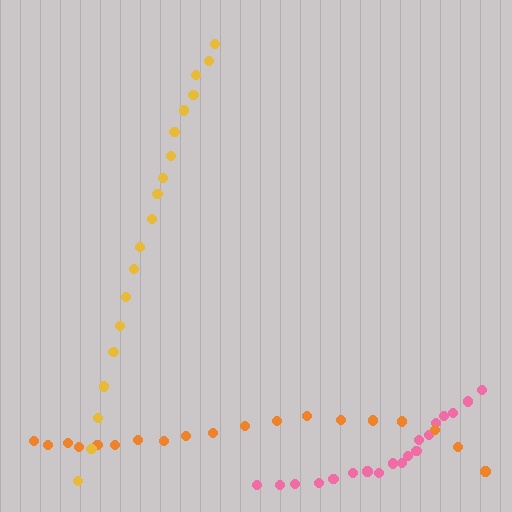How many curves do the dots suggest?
There are 3 distinct paths.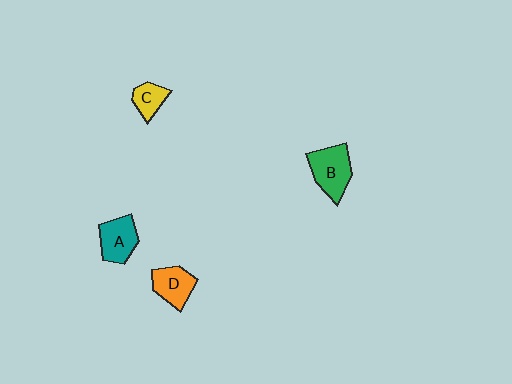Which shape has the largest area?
Shape B (green).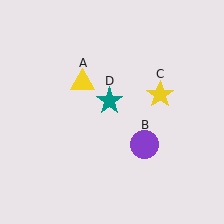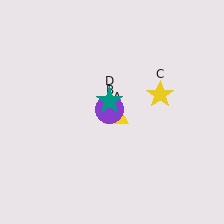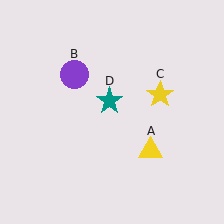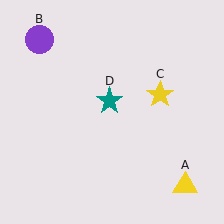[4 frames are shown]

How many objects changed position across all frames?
2 objects changed position: yellow triangle (object A), purple circle (object B).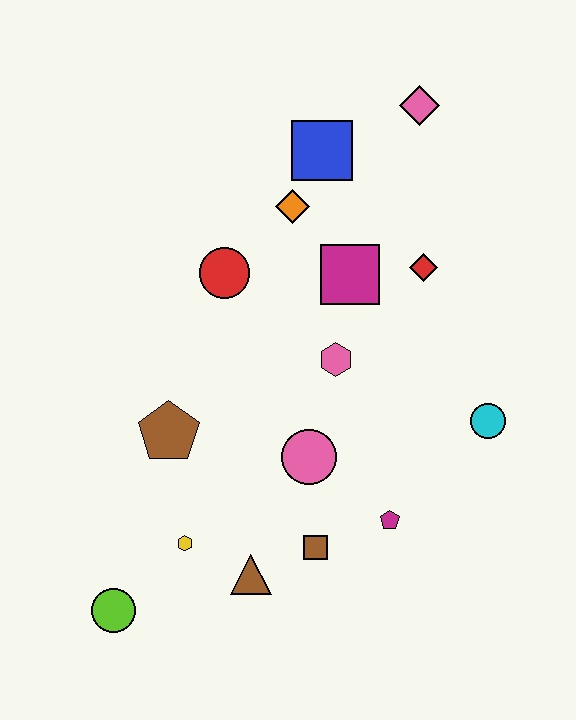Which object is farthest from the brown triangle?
The pink diamond is farthest from the brown triangle.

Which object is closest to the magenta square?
The red diamond is closest to the magenta square.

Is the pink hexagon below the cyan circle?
No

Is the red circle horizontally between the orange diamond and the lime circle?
Yes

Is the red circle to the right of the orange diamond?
No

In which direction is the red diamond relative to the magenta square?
The red diamond is to the right of the magenta square.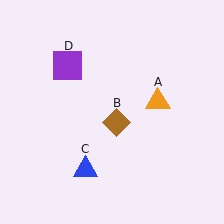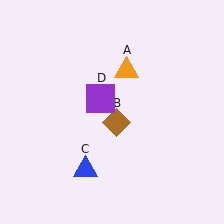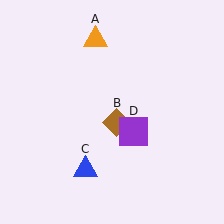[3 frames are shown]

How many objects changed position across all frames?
2 objects changed position: orange triangle (object A), purple square (object D).